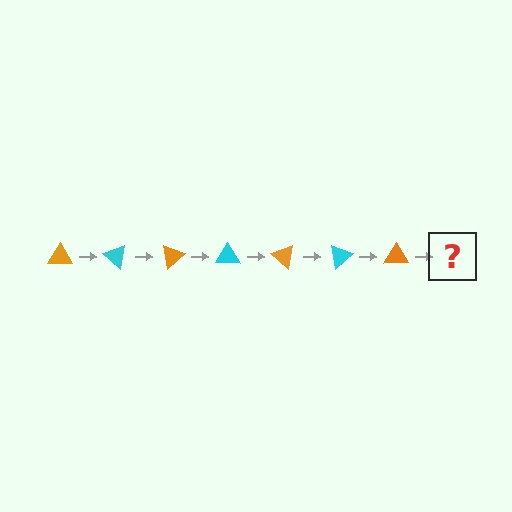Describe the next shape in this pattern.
It should be a cyan triangle, rotated 280 degrees from the start.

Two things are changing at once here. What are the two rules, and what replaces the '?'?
The two rules are that it rotates 40 degrees each step and the color cycles through orange and cyan. The '?' should be a cyan triangle, rotated 280 degrees from the start.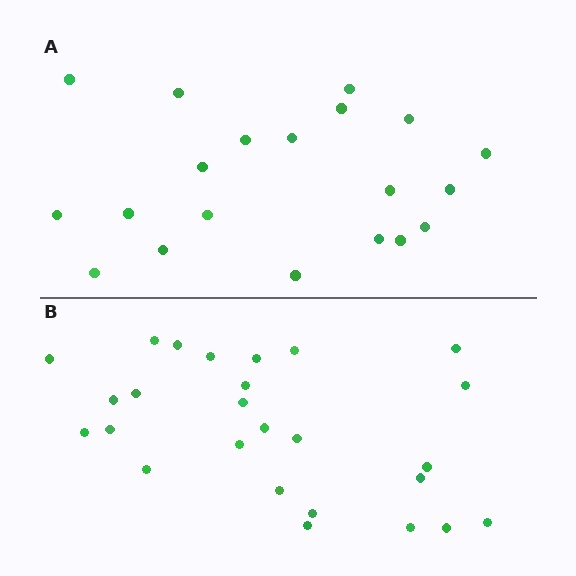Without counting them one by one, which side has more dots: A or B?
Region B (the bottom region) has more dots.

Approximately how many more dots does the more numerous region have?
Region B has about 6 more dots than region A.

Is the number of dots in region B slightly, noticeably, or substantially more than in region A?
Region B has noticeably more, but not dramatically so. The ratio is roughly 1.3 to 1.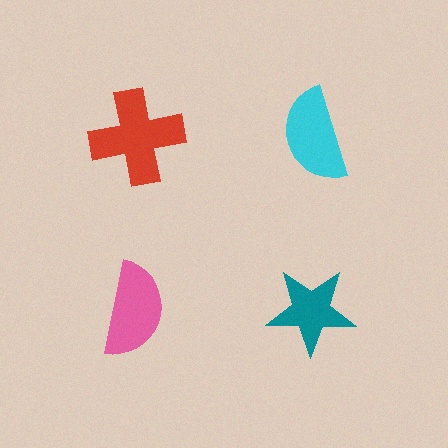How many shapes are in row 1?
2 shapes.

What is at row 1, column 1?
A red cross.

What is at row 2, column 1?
A pink semicircle.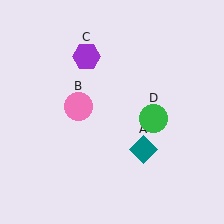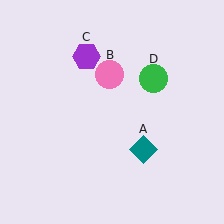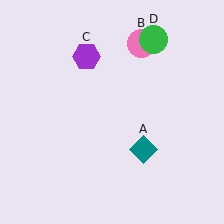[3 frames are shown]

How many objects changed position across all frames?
2 objects changed position: pink circle (object B), green circle (object D).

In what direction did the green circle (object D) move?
The green circle (object D) moved up.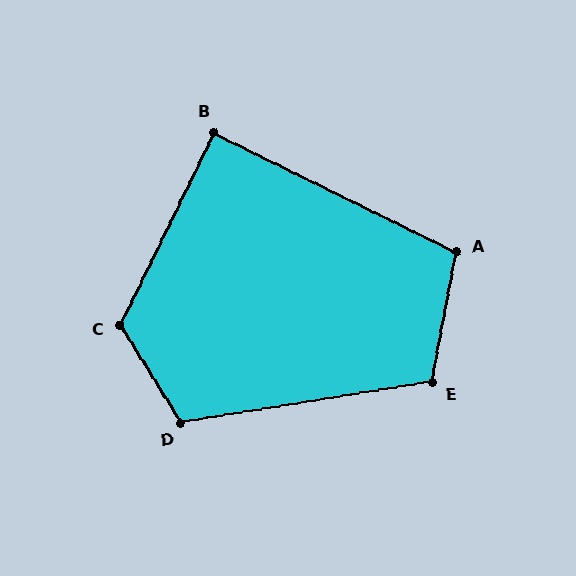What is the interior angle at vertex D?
Approximately 113 degrees (obtuse).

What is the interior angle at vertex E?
Approximately 110 degrees (obtuse).